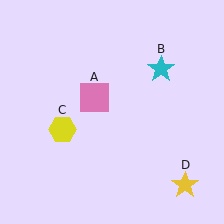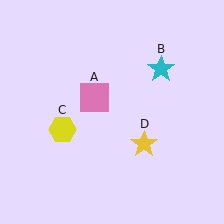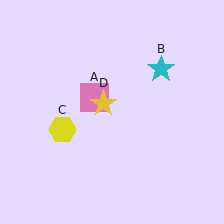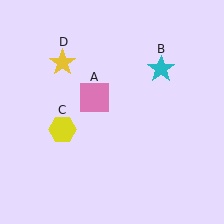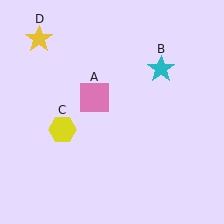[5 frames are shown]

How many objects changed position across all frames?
1 object changed position: yellow star (object D).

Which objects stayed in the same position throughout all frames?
Pink square (object A) and cyan star (object B) and yellow hexagon (object C) remained stationary.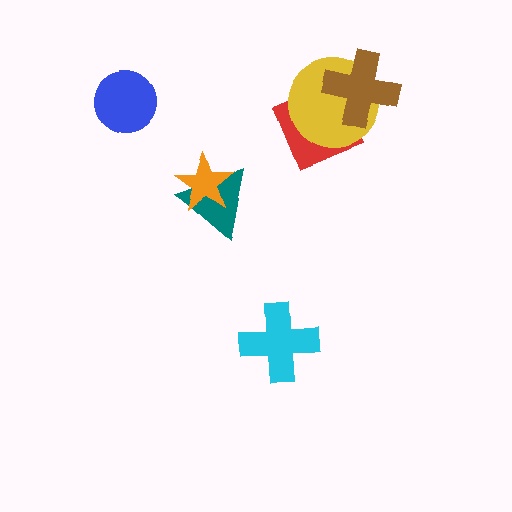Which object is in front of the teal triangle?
The orange star is in front of the teal triangle.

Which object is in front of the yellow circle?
The brown cross is in front of the yellow circle.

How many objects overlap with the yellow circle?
2 objects overlap with the yellow circle.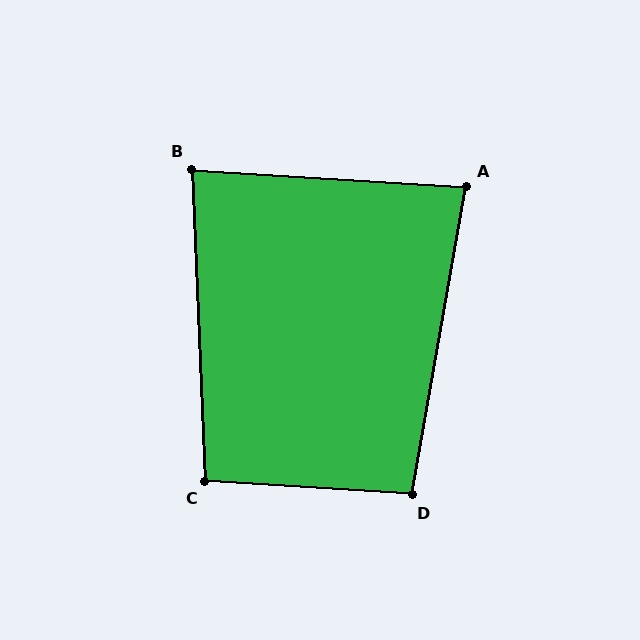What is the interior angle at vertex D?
Approximately 96 degrees (obtuse).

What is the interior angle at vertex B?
Approximately 84 degrees (acute).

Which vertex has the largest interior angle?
C, at approximately 96 degrees.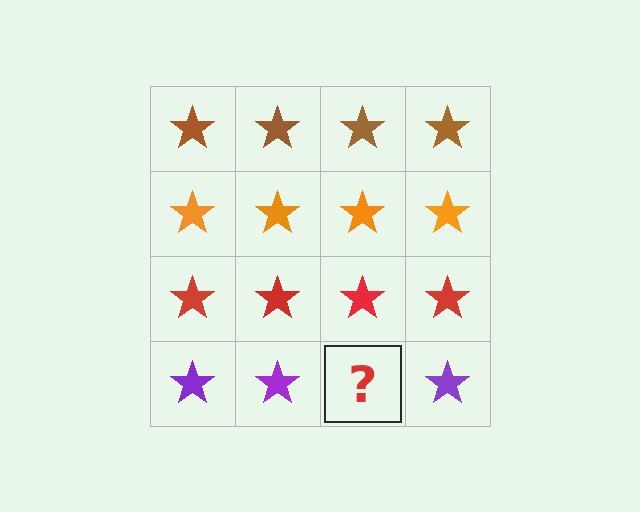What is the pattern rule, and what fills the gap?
The rule is that each row has a consistent color. The gap should be filled with a purple star.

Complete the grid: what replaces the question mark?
The question mark should be replaced with a purple star.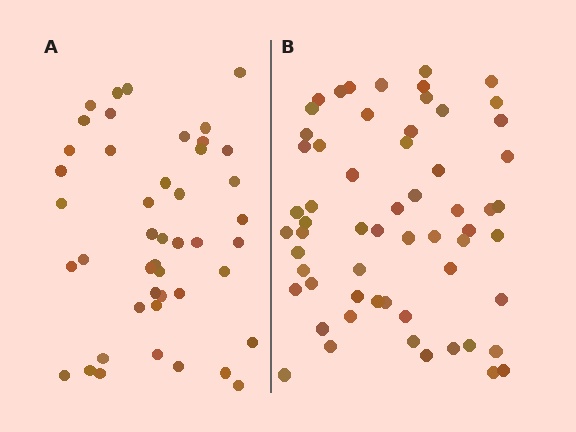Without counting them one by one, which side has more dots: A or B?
Region B (the right region) has more dots.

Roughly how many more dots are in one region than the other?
Region B has approximately 15 more dots than region A.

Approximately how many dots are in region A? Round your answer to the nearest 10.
About 40 dots. (The exact count is 45, which rounds to 40.)